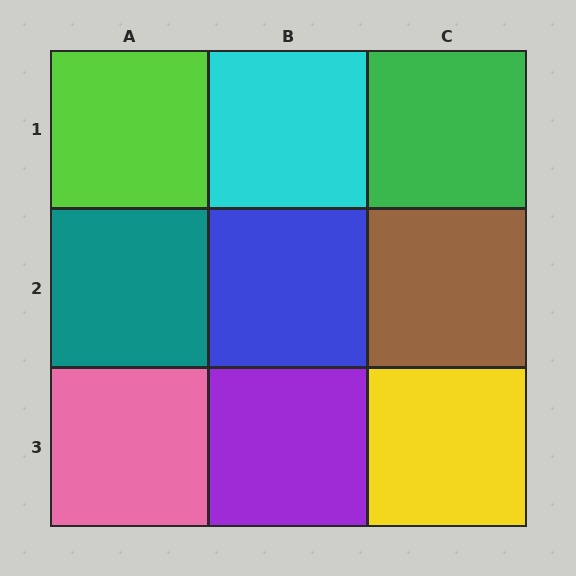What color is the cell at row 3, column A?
Pink.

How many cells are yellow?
1 cell is yellow.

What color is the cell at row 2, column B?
Blue.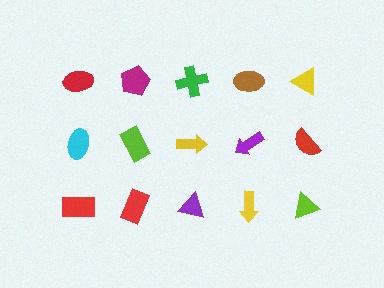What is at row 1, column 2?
A magenta pentagon.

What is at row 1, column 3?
A green cross.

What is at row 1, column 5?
A yellow triangle.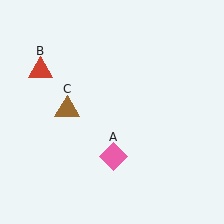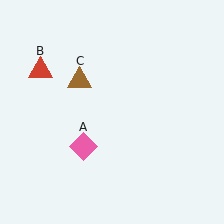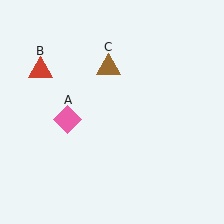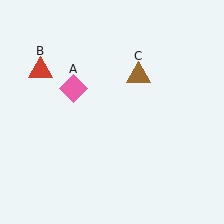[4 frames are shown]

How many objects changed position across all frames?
2 objects changed position: pink diamond (object A), brown triangle (object C).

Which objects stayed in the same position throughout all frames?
Red triangle (object B) remained stationary.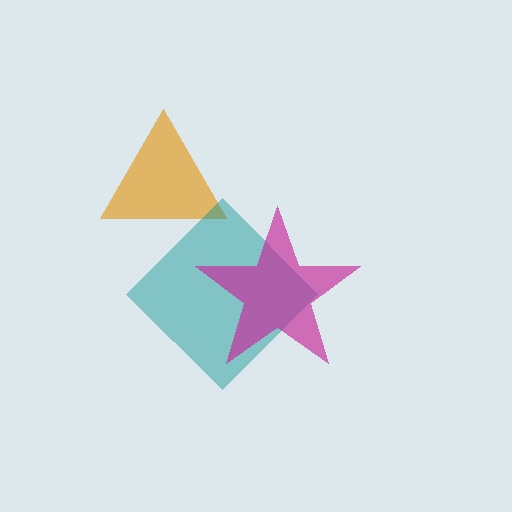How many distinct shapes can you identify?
There are 3 distinct shapes: an orange triangle, a teal diamond, a magenta star.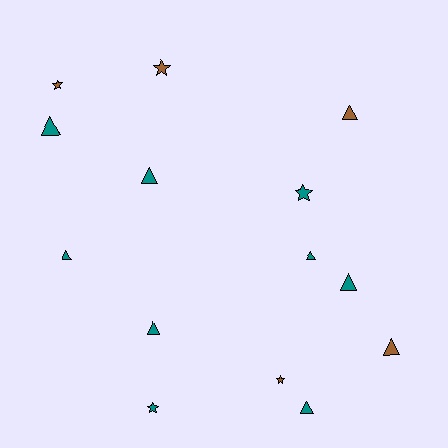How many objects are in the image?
There are 14 objects.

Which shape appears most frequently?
Triangle, with 9 objects.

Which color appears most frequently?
Teal, with 9 objects.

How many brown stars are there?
There are 3 brown stars.